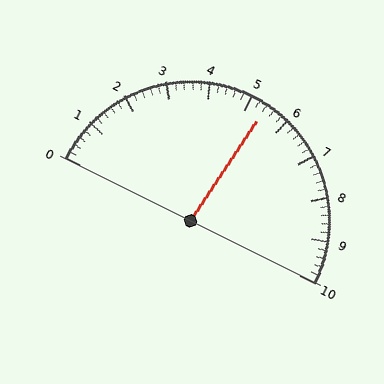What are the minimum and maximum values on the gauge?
The gauge ranges from 0 to 10.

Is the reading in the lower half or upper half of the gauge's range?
The reading is in the upper half of the range (0 to 10).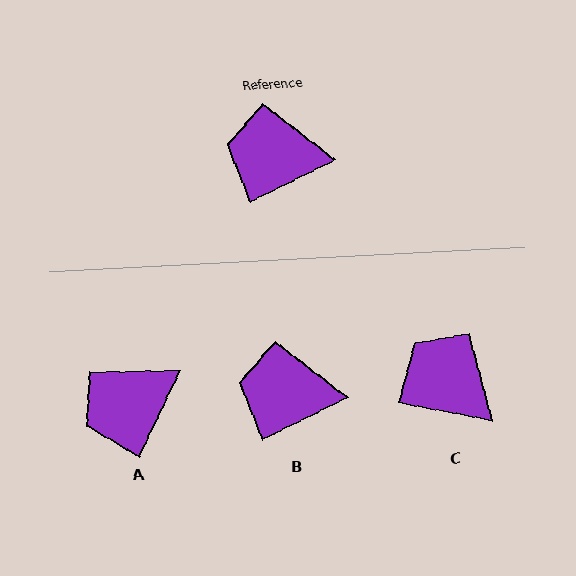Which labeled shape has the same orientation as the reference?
B.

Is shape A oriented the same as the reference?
No, it is off by about 38 degrees.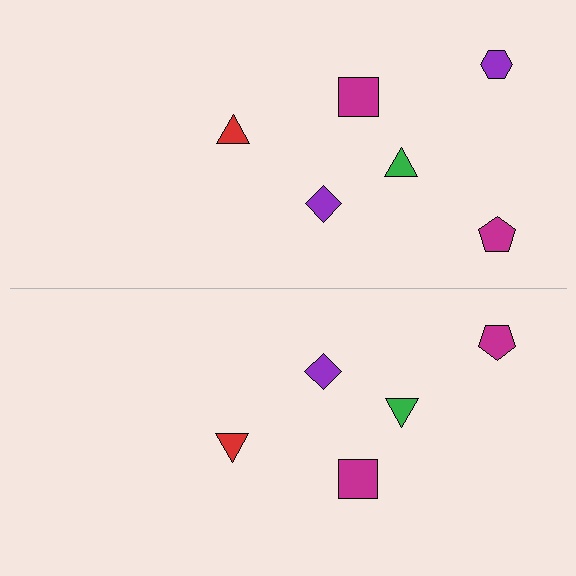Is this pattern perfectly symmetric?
No, the pattern is not perfectly symmetric. A purple hexagon is missing from the bottom side.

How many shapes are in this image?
There are 11 shapes in this image.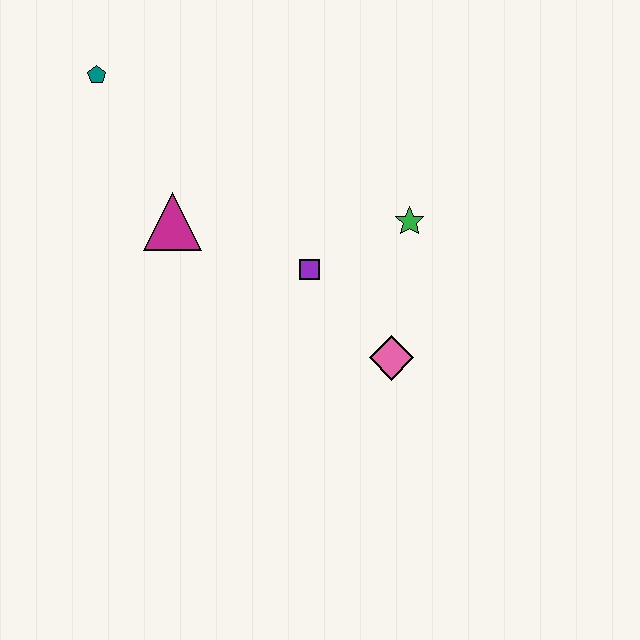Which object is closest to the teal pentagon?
The magenta triangle is closest to the teal pentagon.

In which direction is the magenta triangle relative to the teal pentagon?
The magenta triangle is below the teal pentagon.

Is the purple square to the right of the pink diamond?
No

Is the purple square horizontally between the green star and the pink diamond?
No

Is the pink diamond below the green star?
Yes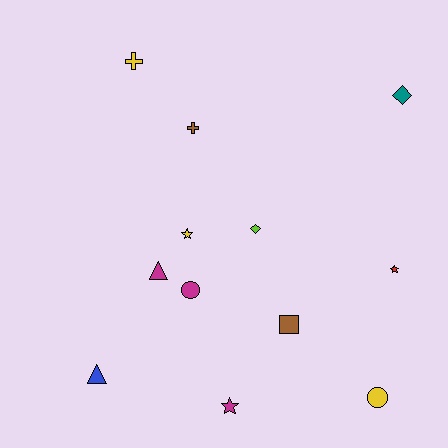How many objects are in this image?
There are 12 objects.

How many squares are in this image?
There is 1 square.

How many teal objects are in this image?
There is 1 teal object.